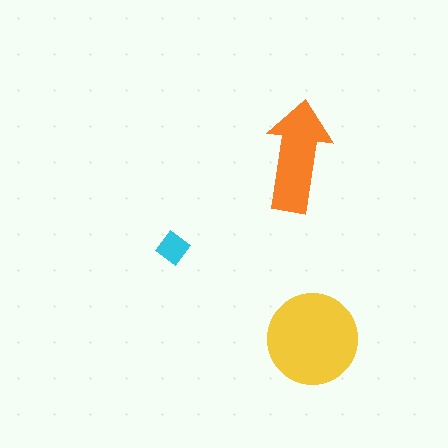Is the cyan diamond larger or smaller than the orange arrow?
Smaller.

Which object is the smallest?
The cyan diamond.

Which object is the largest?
The yellow circle.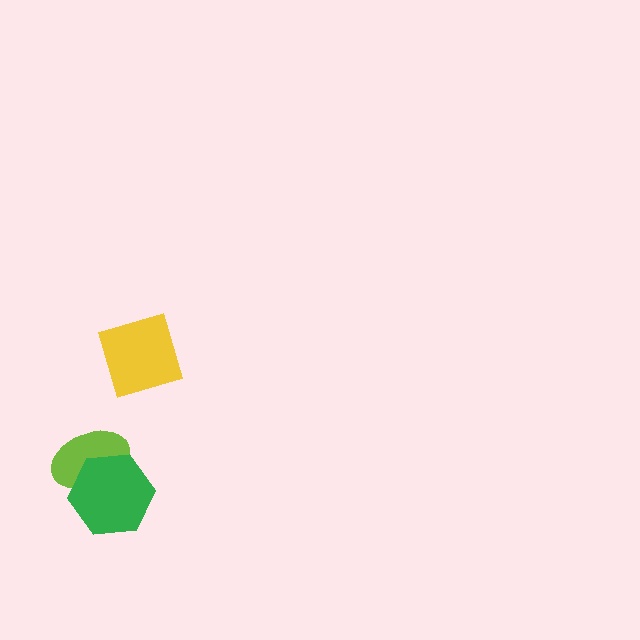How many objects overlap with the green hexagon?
1 object overlaps with the green hexagon.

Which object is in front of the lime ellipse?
The green hexagon is in front of the lime ellipse.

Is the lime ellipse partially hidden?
Yes, it is partially covered by another shape.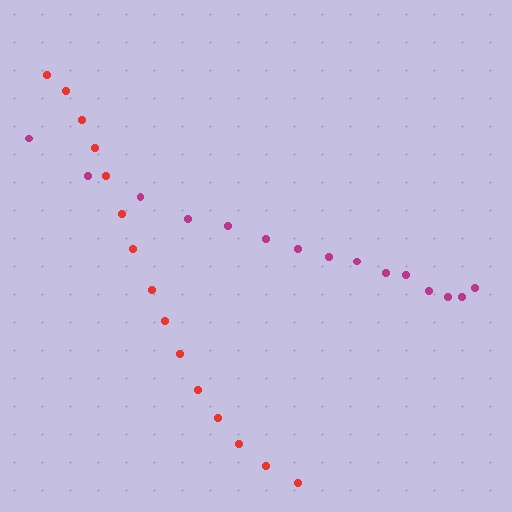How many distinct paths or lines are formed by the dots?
There are 2 distinct paths.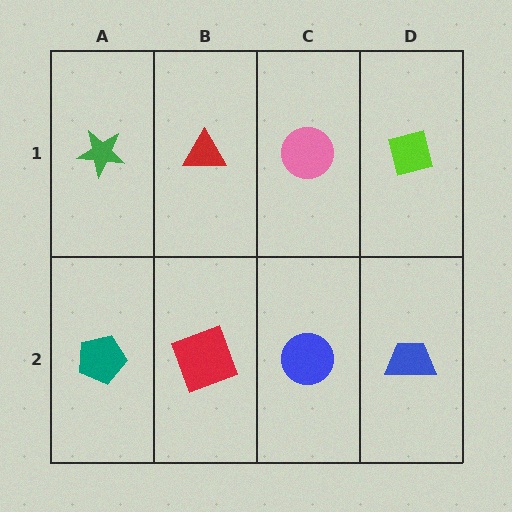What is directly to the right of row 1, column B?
A pink circle.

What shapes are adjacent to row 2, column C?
A pink circle (row 1, column C), a red square (row 2, column B), a blue trapezoid (row 2, column D).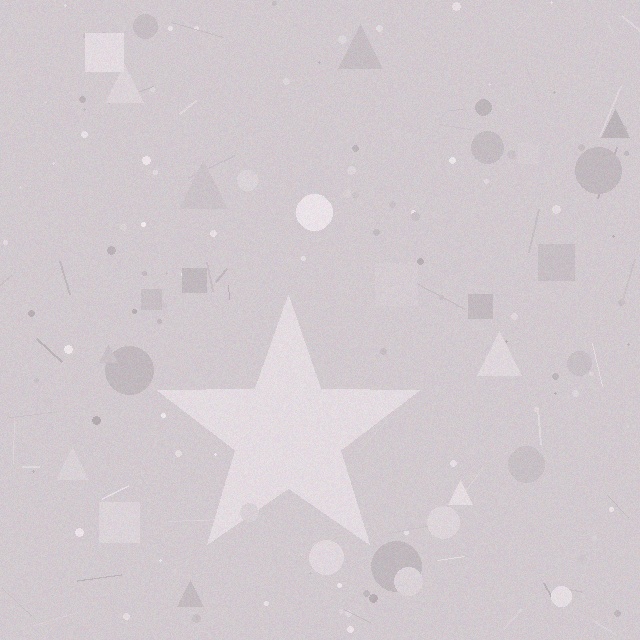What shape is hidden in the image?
A star is hidden in the image.